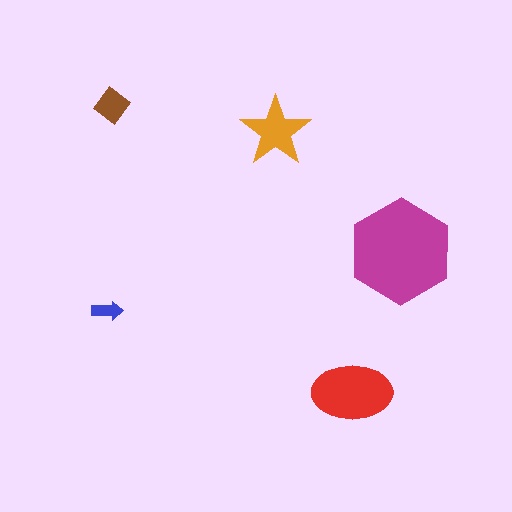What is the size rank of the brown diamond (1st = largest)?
4th.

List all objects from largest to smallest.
The magenta hexagon, the red ellipse, the orange star, the brown diamond, the blue arrow.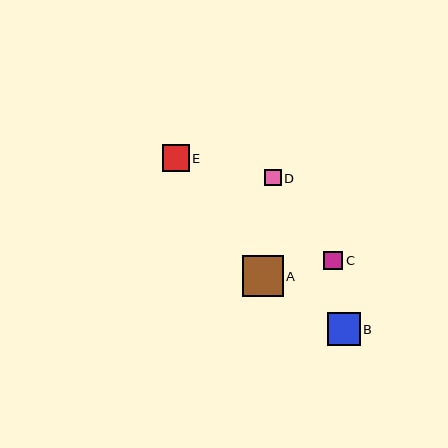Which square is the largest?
Square A is the largest with a size of approximately 41 pixels.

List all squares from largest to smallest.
From largest to smallest: A, B, E, C, D.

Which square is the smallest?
Square D is the smallest with a size of approximately 17 pixels.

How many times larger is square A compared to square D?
Square A is approximately 2.5 times the size of square D.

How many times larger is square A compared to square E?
Square A is approximately 1.5 times the size of square E.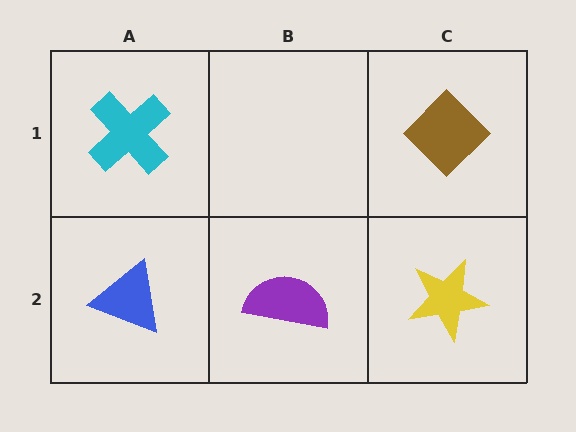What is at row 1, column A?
A cyan cross.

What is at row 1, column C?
A brown diamond.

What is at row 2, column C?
A yellow star.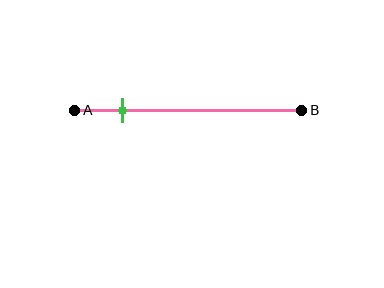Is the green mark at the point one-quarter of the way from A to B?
No, the mark is at about 20% from A, not at the 25% one-quarter point.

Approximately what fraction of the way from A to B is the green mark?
The green mark is approximately 20% of the way from A to B.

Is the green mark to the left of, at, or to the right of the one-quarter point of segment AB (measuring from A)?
The green mark is to the left of the one-quarter point of segment AB.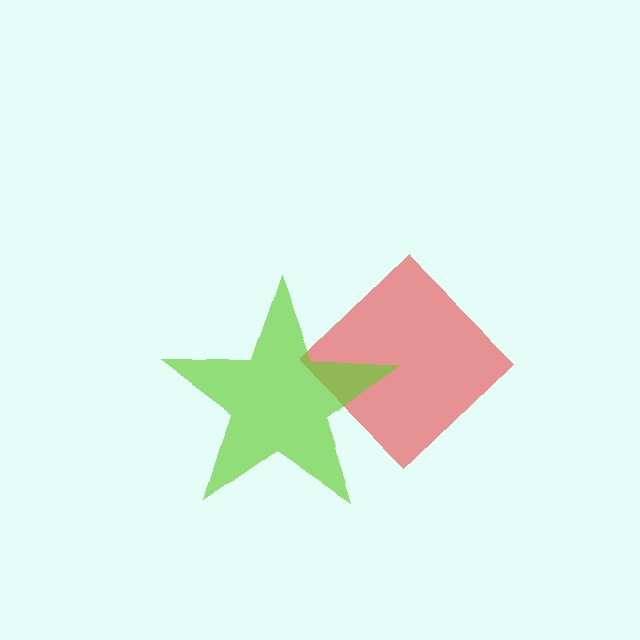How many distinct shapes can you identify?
There are 2 distinct shapes: a red diamond, a lime star.